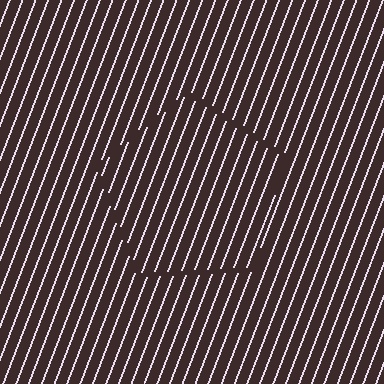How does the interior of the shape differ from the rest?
The interior of the shape contains the same grating, shifted by half a period — the contour is defined by the phase discontinuity where line-ends from the inner and outer gratings abut.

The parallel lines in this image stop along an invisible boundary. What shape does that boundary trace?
An illusory pentagon. The interior of the shape contains the same grating, shifted by half a period — the contour is defined by the phase discontinuity where line-ends from the inner and outer gratings abut.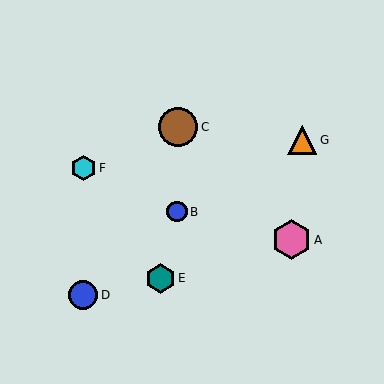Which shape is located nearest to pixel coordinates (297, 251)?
The pink hexagon (labeled A) at (292, 240) is nearest to that location.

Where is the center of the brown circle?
The center of the brown circle is at (178, 127).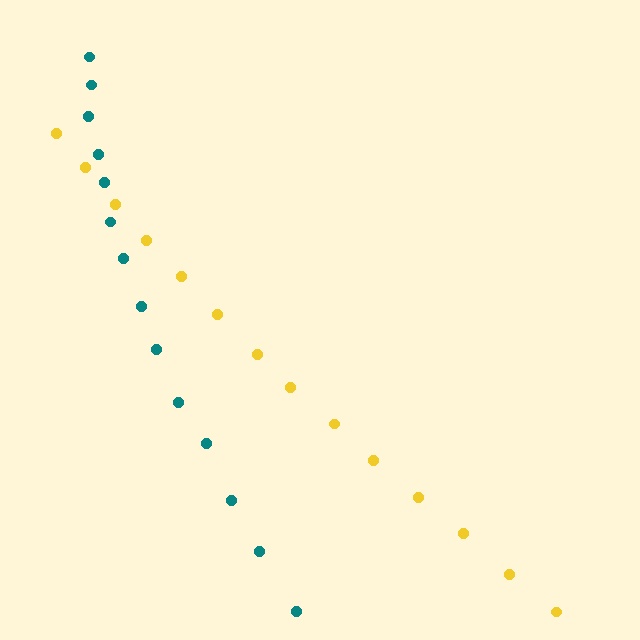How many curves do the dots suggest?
There are 2 distinct paths.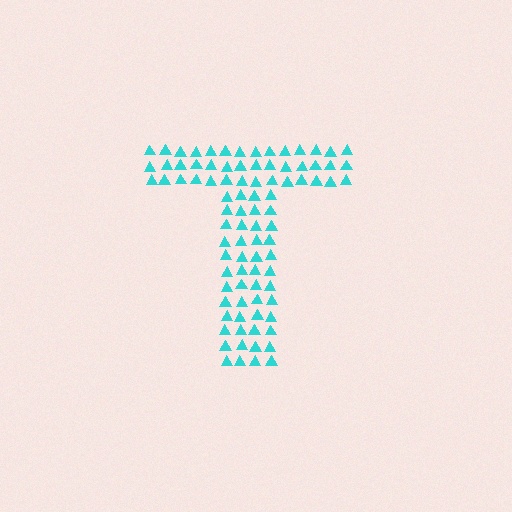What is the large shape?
The large shape is the letter T.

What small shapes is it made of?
It is made of small triangles.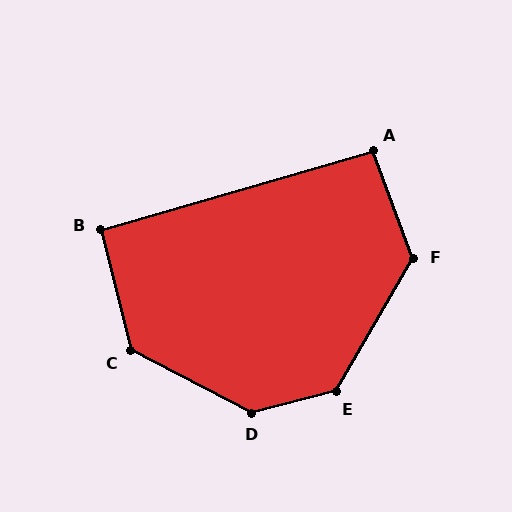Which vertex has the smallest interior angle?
B, at approximately 93 degrees.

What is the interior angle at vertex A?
Approximately 94 degrees (approximately right).